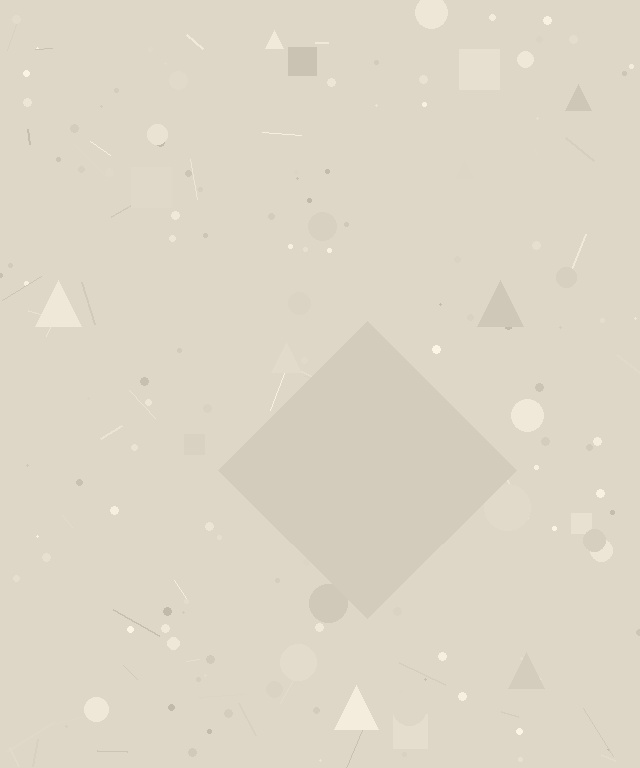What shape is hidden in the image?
A diamond is hidden in the image.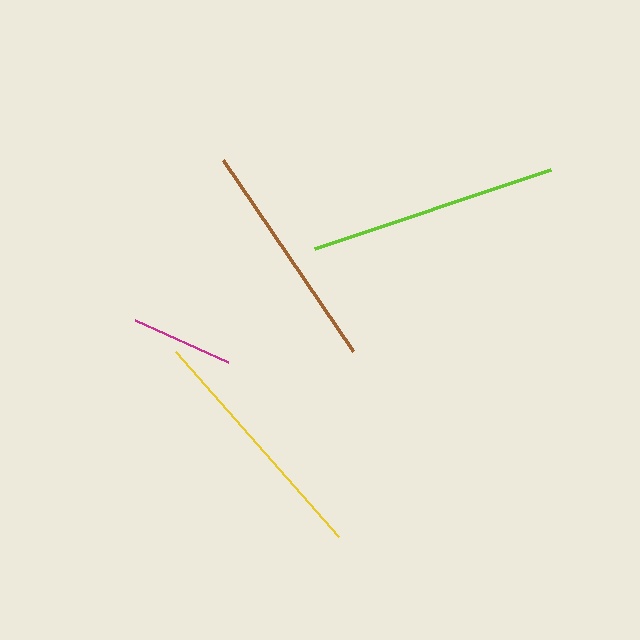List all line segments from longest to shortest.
From longest to shortest: lime, yellow, brown, magenta.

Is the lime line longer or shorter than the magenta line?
The lime line is longer than the magenta line.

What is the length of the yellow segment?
The yellow segment is approximately 246 pixels long.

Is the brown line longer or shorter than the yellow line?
The yellow line is longer than the brown line.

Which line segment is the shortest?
The magenta line is the shortest at approximately 102 pixels.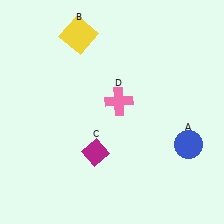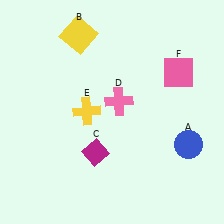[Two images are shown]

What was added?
A yellow cross (E), a pink square (F) were added in Image 2.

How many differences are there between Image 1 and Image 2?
There are 2 differences between the two images.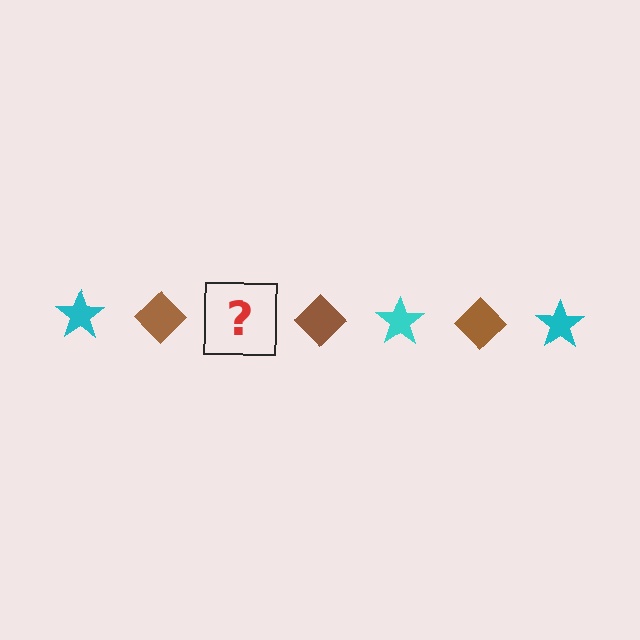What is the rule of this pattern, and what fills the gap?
The rule is that the pattern alternates between cyan star and brown diamond. The gap should be filled with a cyan star.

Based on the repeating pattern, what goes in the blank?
The blank should be a cyan star.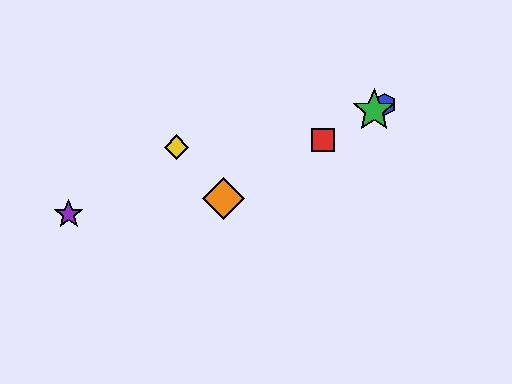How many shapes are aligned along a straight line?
4 shapes (the red square, the blue hexagon, the green star, the orange diamond) are aligned along a straight line.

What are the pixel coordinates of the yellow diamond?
The yellow diamond is at (176, 147).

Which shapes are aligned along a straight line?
The red square, the blue hexagon, the green star, the orange diamond are aligned along a straight line.